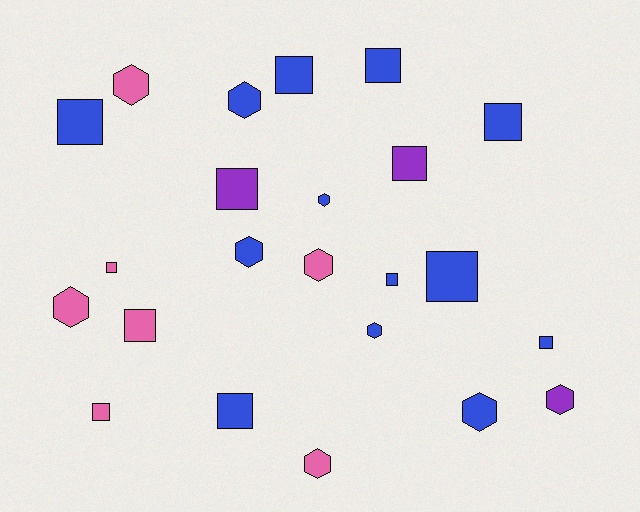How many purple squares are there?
There are 2 purple squares.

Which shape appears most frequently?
Square, with 13 objects.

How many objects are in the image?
There are 23 objects.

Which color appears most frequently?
Blue, with 13 objects.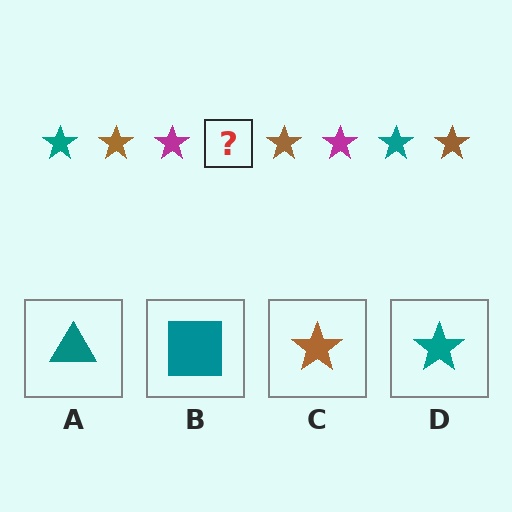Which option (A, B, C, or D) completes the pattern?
D.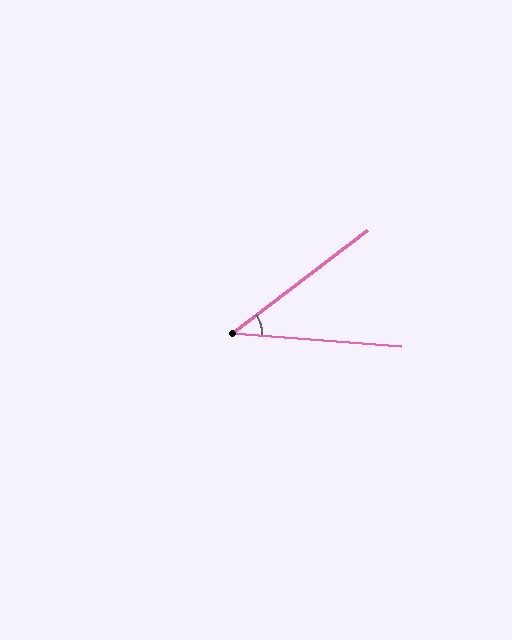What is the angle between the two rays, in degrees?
Approximately 42 degrees.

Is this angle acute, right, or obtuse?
It is acute.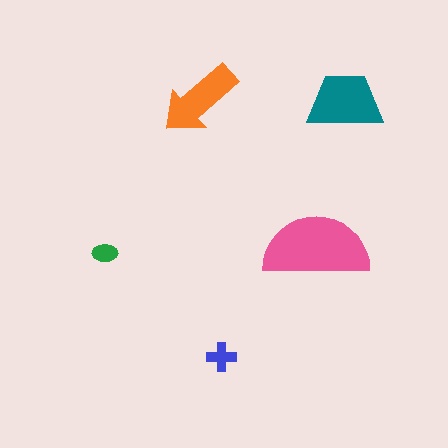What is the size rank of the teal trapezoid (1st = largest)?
2nd.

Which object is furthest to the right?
The teal trapezoid is rightmost.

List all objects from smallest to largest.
The green ellipse, the blue cross, the orange arrow, the teal trapezoid, the pink semicircle.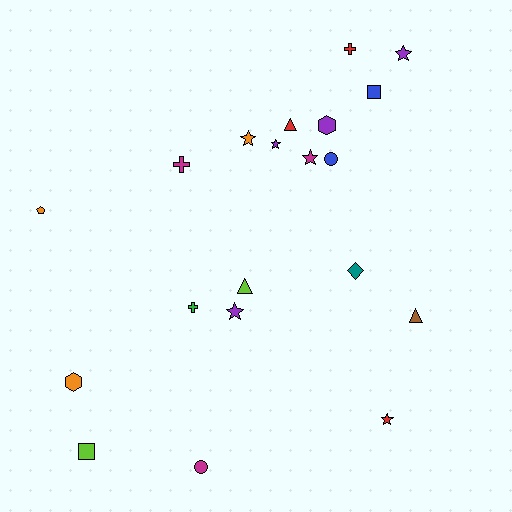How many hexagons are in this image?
There are 2 hexagons.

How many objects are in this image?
There are 20 objects.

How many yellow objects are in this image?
There are no yellow objects.